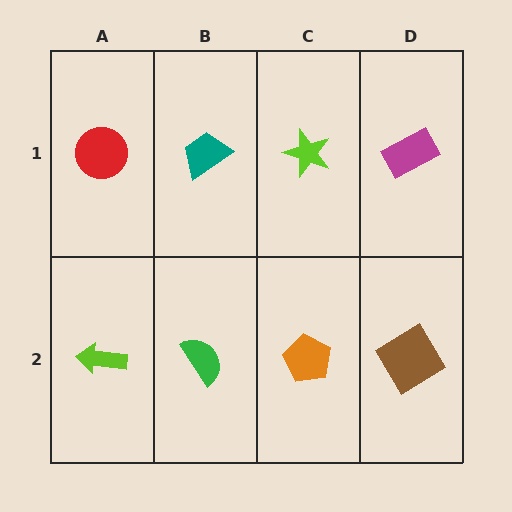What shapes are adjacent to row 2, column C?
A lime star (row 1, column C), a green semicircle (row 2, column B), a brown diamond (row 2, column D).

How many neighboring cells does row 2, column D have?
2.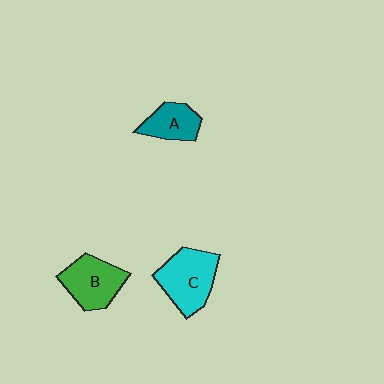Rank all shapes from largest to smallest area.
From largest to smallest: C (cyan), B (green), A (teal).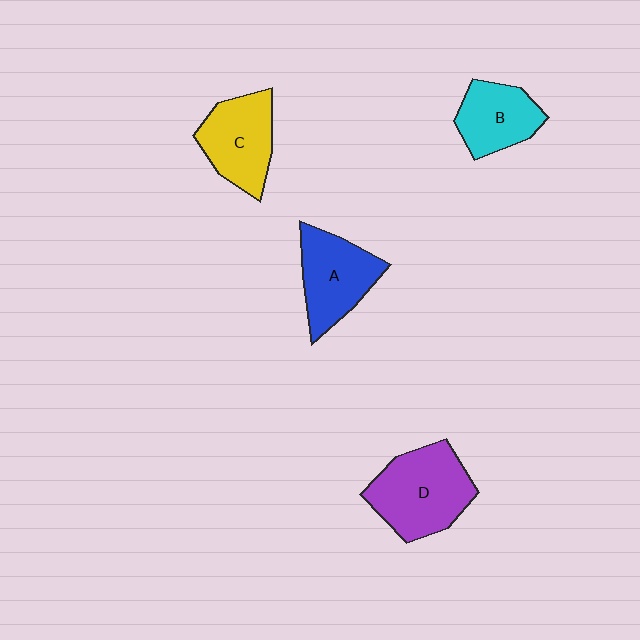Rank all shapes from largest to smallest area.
From largest to smallest: D (purple), A (blue), C (yellow), B (cyan).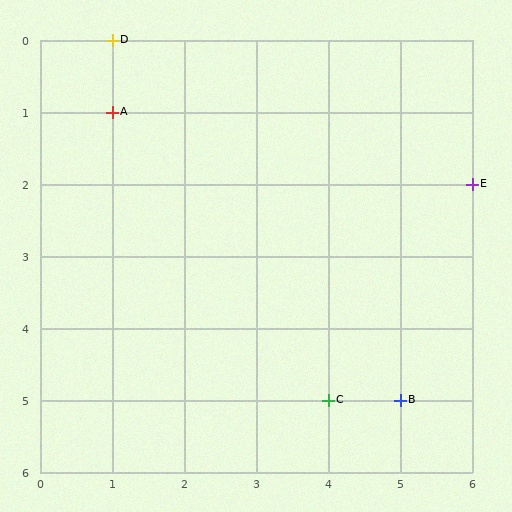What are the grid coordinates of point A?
Point A is at grid coordinates (1, 1).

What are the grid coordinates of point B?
Point B is at grid coordinates (5, 5).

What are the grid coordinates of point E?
Point E is at grid coordinates (6, 2).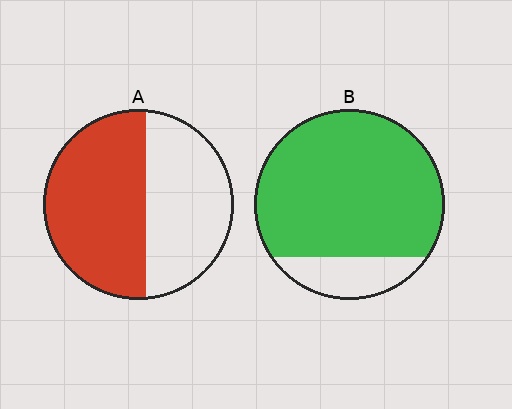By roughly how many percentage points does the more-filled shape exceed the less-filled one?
By roughly 30 percentage points (B over A).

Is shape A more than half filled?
Yes.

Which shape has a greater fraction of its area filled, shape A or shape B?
Shape B.